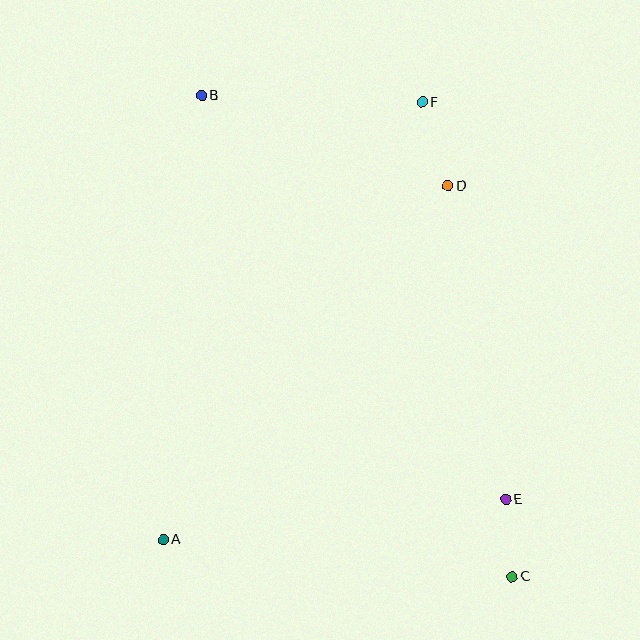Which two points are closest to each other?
Points C and E are closest to each other.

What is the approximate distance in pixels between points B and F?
The distance between B and F is approximately 221 pixels.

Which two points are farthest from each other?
Points B and C are farthest from each other.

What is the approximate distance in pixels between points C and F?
The distance between C and F is approximately 483 pixels.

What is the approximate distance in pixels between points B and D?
The distance between B and D is approximately 262 pixels.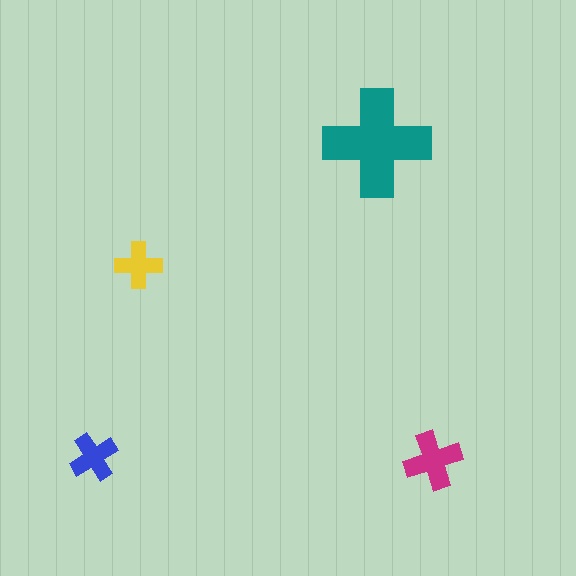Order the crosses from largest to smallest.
the teal one, the magenta one, the blue one, the yellow one.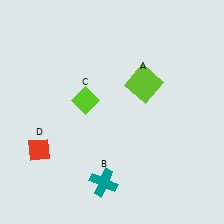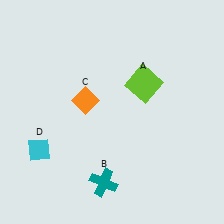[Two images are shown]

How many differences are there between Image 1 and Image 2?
There are 2 differences between the two images.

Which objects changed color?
C changed from lime to orange. D changed from red to cyan.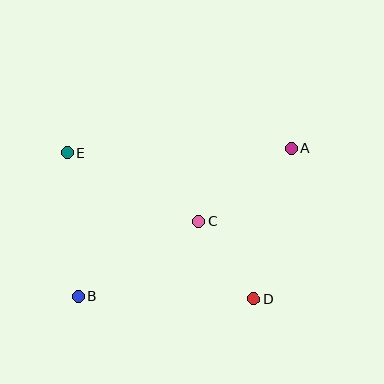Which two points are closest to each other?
Points C and D are closest to each other.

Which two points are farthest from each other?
Points A and B are farthest from each other.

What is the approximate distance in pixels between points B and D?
The distance between B and D is approximately 175 pixels.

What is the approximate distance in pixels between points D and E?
The distance between D and E is approximately 237 pixels.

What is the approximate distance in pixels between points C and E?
The distance between C and E is approximately 148 pixels.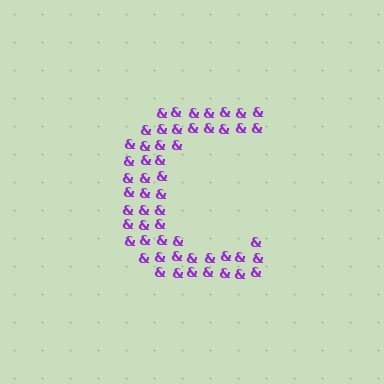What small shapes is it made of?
It is made of small ampersands.